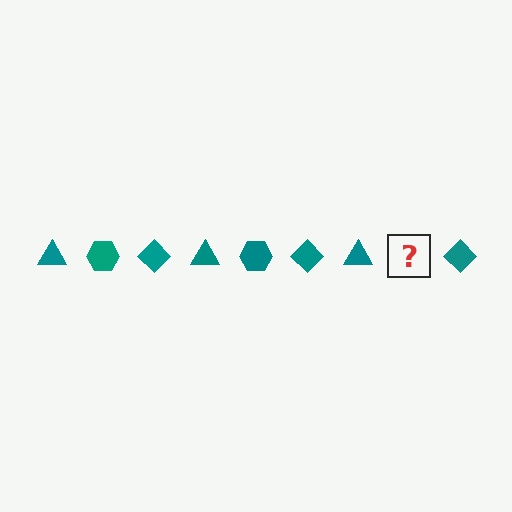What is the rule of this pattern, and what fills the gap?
The rule is that the pattern cycles through triangle, hexagon, diamond shapes in teal. The gap should be filled with a teal hexagon.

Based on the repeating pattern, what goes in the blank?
The blank should be a teal hexagon.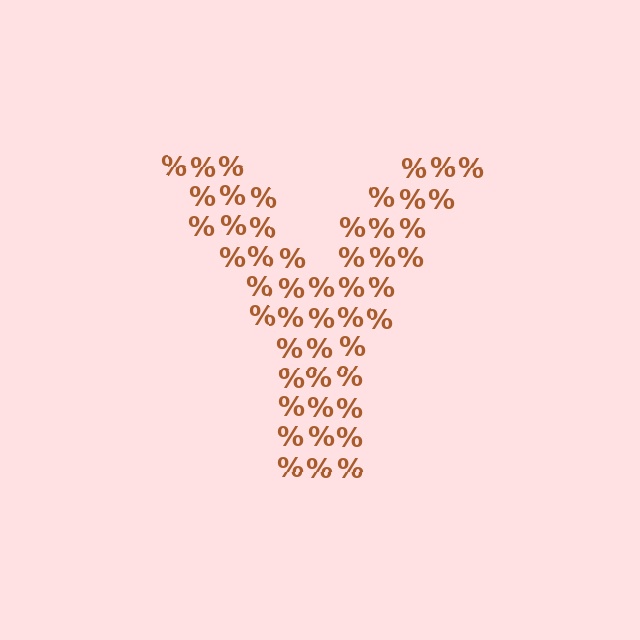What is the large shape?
The large shape is the letter Y.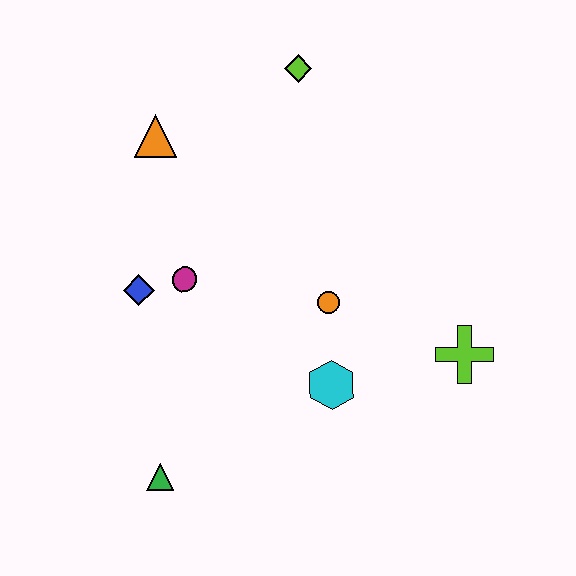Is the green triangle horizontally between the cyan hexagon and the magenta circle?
No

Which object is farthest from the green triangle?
The lime diamond is farthest from the green triangle.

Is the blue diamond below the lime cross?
No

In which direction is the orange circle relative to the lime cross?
The orange circle is to the left of the lime cross.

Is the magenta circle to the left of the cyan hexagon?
Yes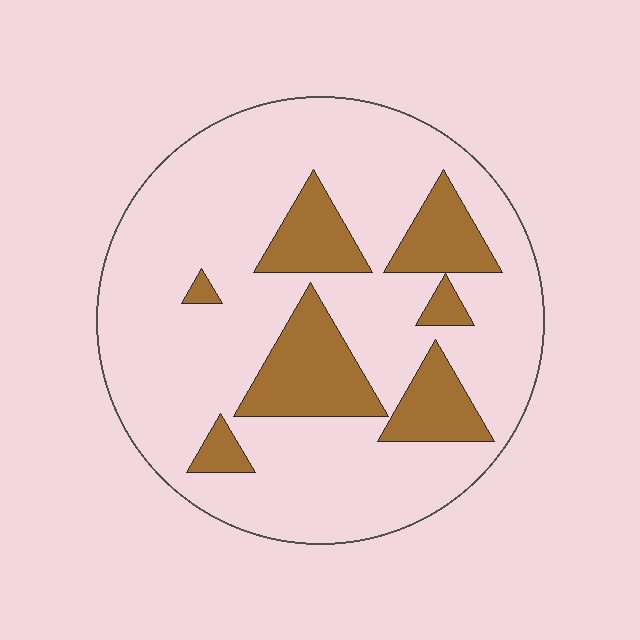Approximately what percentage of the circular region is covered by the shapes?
Approximately 20%.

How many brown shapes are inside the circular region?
7.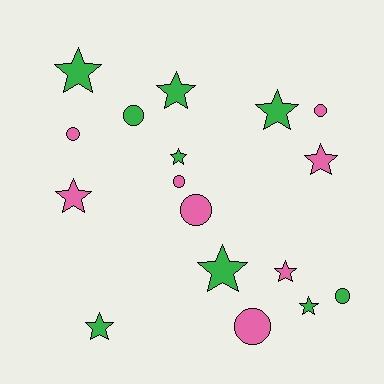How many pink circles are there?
There are 5 pink circles.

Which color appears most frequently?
Green, with 9 objects.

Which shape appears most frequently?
Star, with 10 objects.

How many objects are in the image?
There are 17 objects.